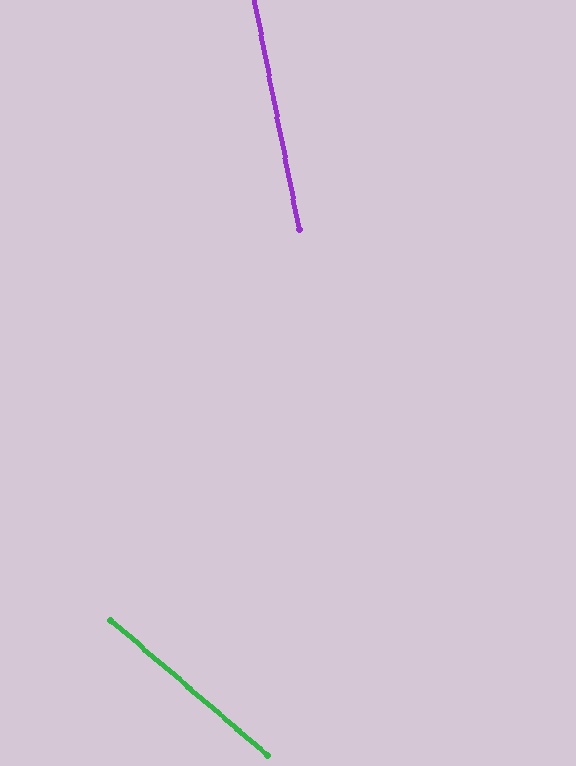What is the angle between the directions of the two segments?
Approximately 38 degrees.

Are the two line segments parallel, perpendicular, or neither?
Neither parallel nor perpendicular — they differ by about 38°.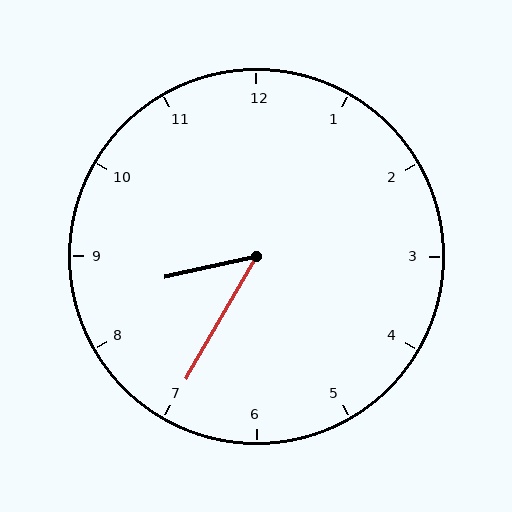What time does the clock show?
8:35.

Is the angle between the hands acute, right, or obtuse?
It is acute.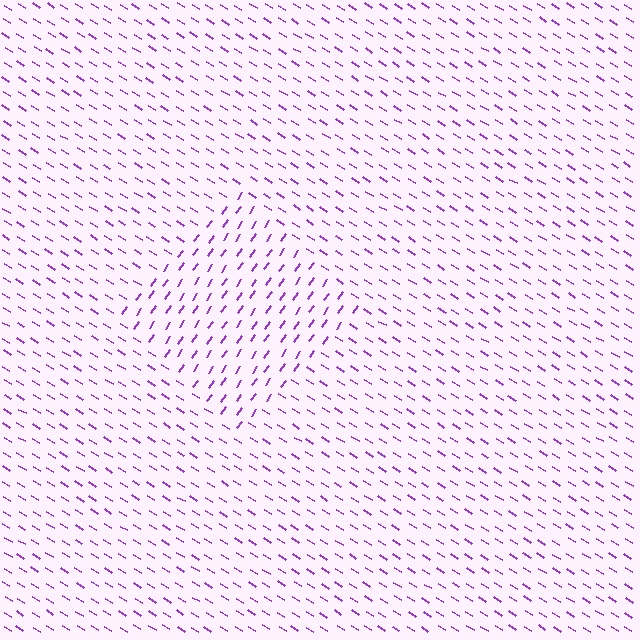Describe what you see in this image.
The image is filled with small purple line segments. A diamond region in the image has lines oriented differently from the surrounding lines, creating a visible texture boundary.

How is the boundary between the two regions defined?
The boundary is defined purely by a change in line orientation (approximately 87 degrees difference). All lines are the same color and thickness.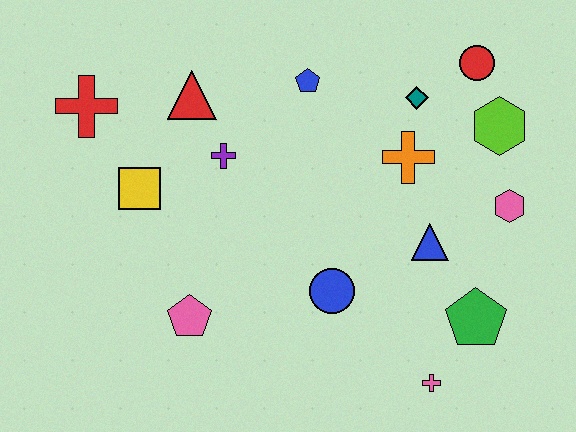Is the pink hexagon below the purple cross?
Yes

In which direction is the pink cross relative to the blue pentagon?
The pink cross is below the blue pentagon.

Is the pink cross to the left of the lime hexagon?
Yes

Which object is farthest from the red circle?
The red cross is farthest from the red circle.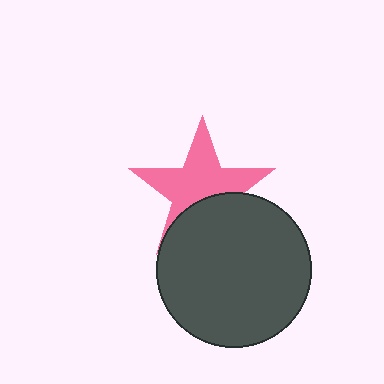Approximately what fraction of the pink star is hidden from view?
Roughly 35% of the pink star is hidden behind the dark gray circle.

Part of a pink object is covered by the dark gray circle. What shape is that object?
It is a star.